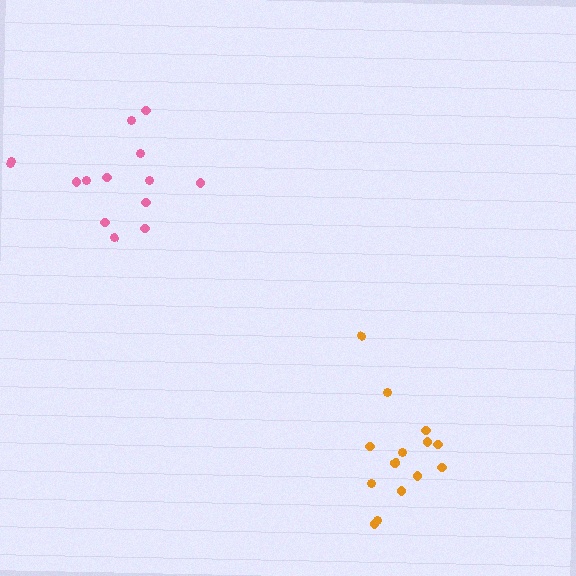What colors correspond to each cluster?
The clusters are colored: pink, orange.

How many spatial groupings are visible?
There are 2 spatial groupings.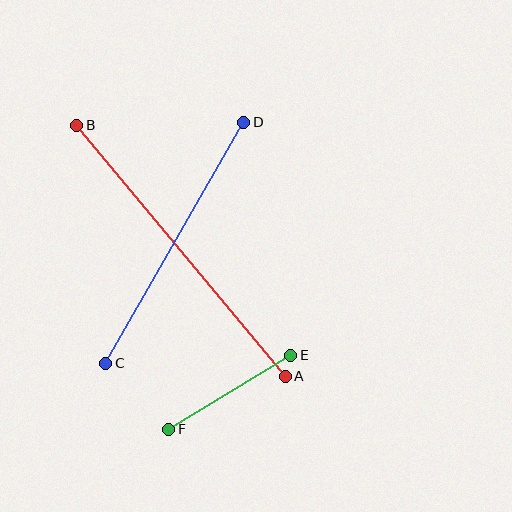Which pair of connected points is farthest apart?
Points A and B are farthest apart.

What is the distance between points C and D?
The distance is approximately 277 pixels.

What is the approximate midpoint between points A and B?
The midpoint is at approximately (181, 251) pixels.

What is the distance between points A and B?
The distance is approximately 327 pixels.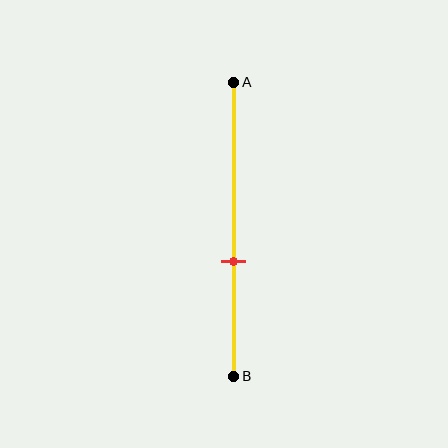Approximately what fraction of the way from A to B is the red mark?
The red mark is approximately 60% of the way from A to B.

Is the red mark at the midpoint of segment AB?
No, the mark is at about 60% from A, not at the 50% midpoint.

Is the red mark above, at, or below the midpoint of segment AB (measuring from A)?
The red mark is below the midpoint of segment AB.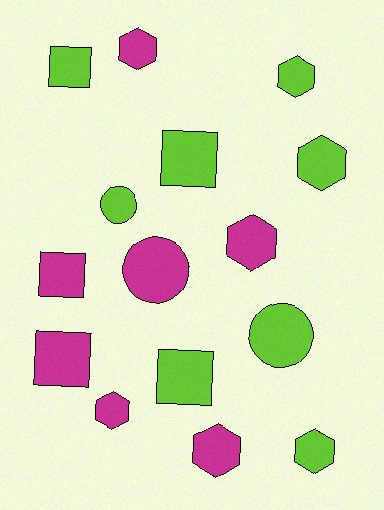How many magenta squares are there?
There are 2 magenta squares.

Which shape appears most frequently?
Hexagon, with 7 objects.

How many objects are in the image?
There are 15 objects.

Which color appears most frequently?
Lime, with 8 objects.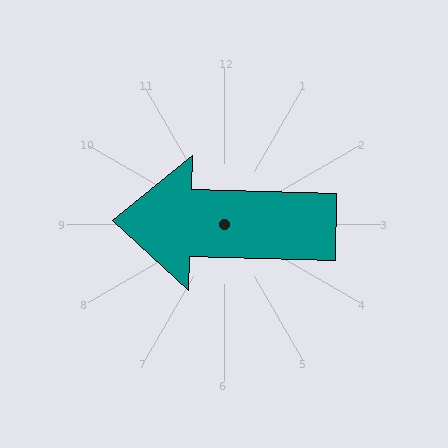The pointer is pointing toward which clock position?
Roughly 9 o'clock.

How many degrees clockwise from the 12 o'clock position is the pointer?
Approximately 272 degrees.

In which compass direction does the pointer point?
West.